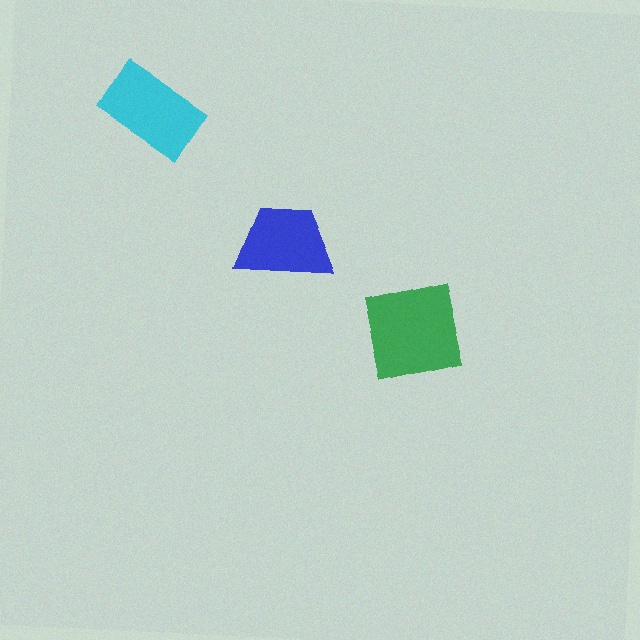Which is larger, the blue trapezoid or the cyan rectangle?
The cyan rectangle.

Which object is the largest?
The green square.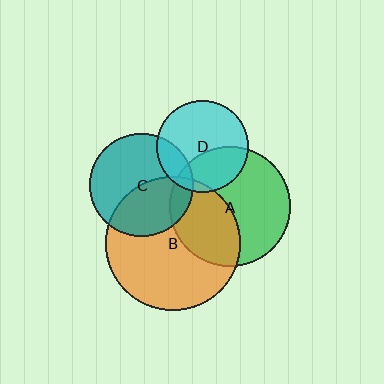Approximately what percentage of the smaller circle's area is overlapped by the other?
Approximately 35%.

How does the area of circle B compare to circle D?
Approximately 2.2 times.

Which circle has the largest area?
Circle B (orange).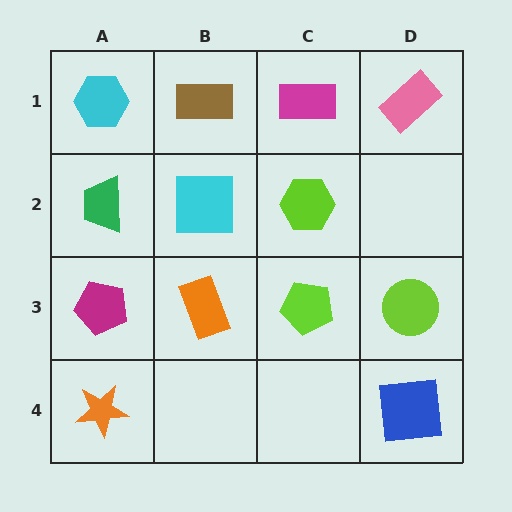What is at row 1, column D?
A pink rectangle.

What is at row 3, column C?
A lime pentagon.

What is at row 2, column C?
A lime hexagon.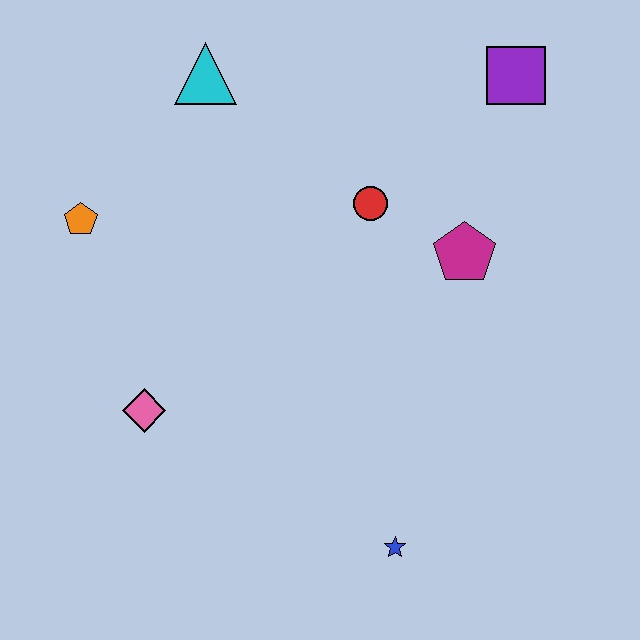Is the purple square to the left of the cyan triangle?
No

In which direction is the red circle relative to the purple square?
The red circle is to the left of the purple square.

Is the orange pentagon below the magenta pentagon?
No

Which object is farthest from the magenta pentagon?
The orange pentagon is farthest from the magenta pentagon.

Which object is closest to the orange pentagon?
The cyan triangle is closest to the orange pentagon.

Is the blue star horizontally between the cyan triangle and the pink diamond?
No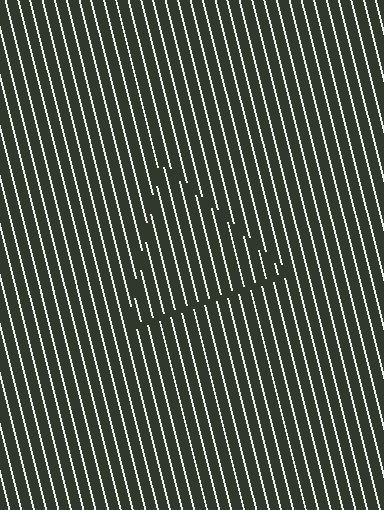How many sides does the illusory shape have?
3 sides — the line-ends trace a triangle.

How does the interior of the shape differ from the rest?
The interior of the shape contains the same grating, shifted by half a period — the contour is defined by the phase discontinuity where line-ends from the inner and outer gratings abut.